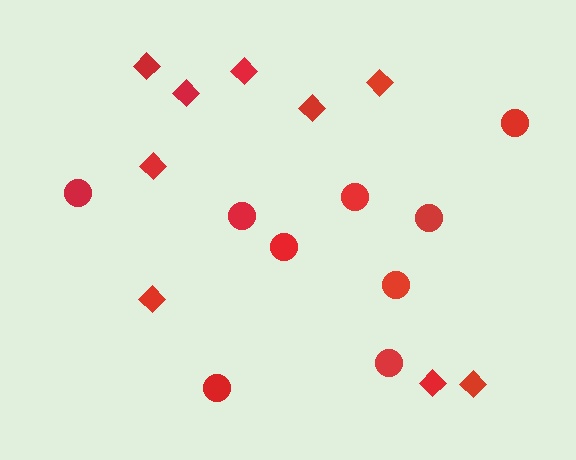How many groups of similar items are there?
There are 2 groups: one group of diamonds (9) and one group of circles (9).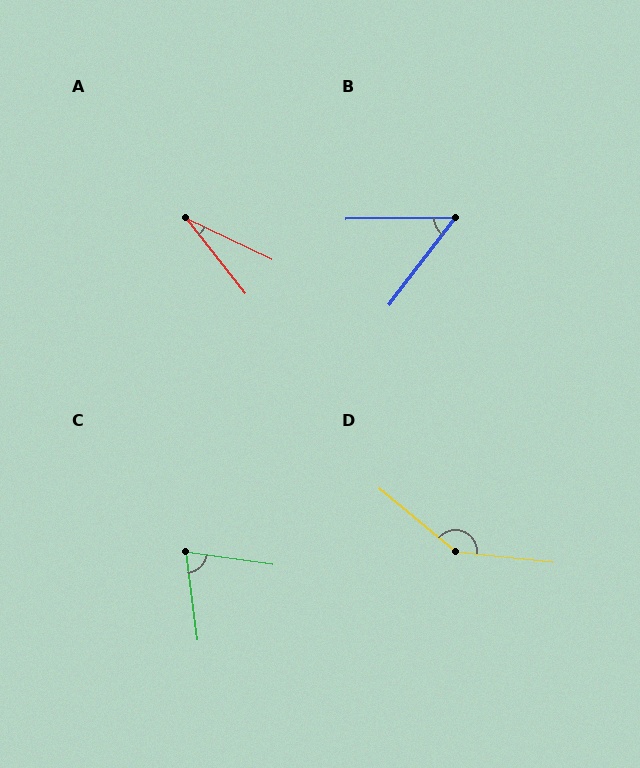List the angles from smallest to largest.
A (26°), B (52°), C (74°), D (147°).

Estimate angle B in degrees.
Approximately 52 degrees.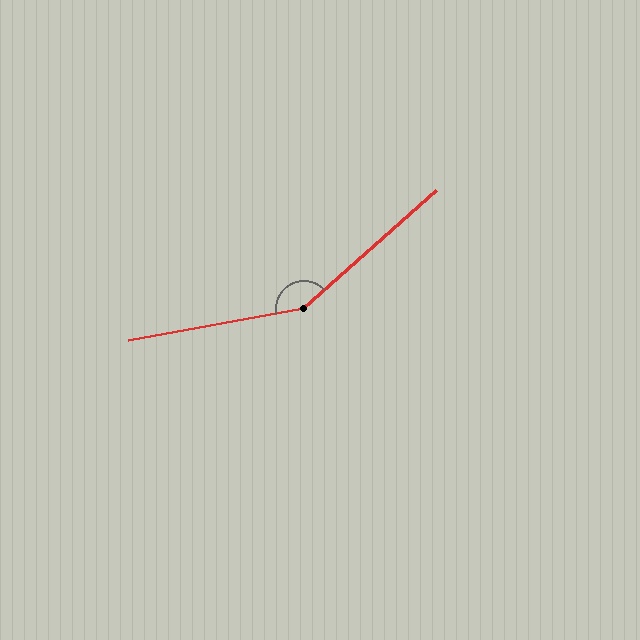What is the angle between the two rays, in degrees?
Approximately 149 degrees.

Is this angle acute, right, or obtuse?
It is obtuse.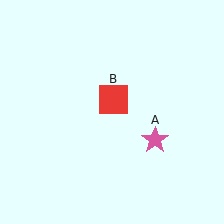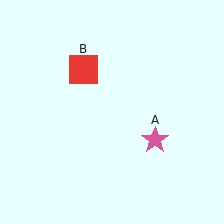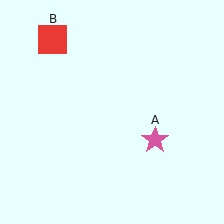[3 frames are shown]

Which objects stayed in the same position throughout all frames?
Pink star (object A) remained stationary.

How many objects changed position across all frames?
1 object changed position: red square (object B).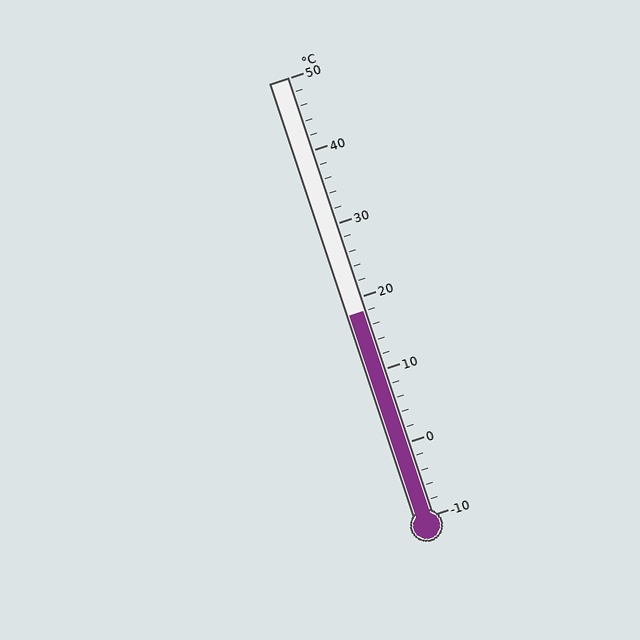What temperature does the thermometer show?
The thermometer shows approximately 18°C.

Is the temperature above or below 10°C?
The temperature is above 10°C.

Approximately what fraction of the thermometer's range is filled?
The thermometer is filled to approximately 45% of its range.